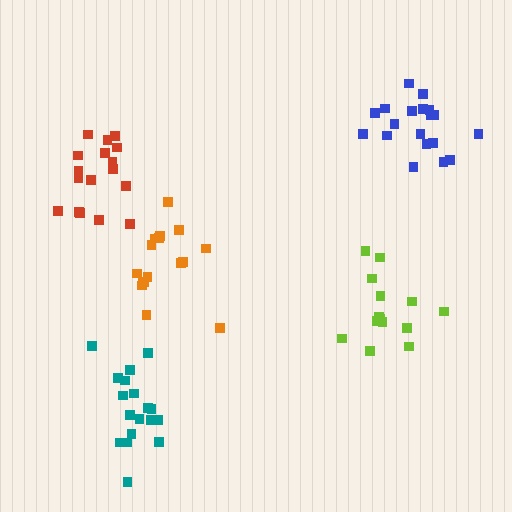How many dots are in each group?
Group 1: 14 dots, Group 2: 18 dots, Group 3: 16 dots, Group 4: 19 dots, Group 5: 18 dots (85 total).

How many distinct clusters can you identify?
There are 5 distinct clusters.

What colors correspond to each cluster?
The clusters are colored: lime, teal, orange, blue, red.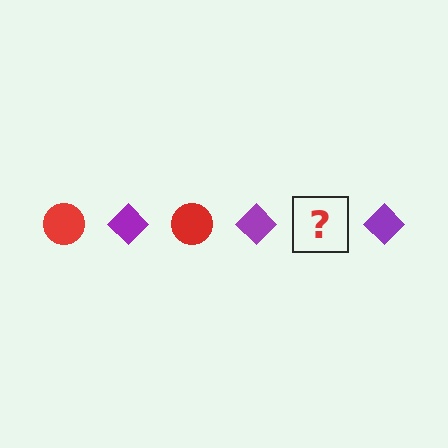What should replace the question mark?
The question mark should be replaced with a red circle.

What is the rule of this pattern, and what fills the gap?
The rule is that the pattern alternates between red circle and purple diamond. The gap should be filled with a red circle.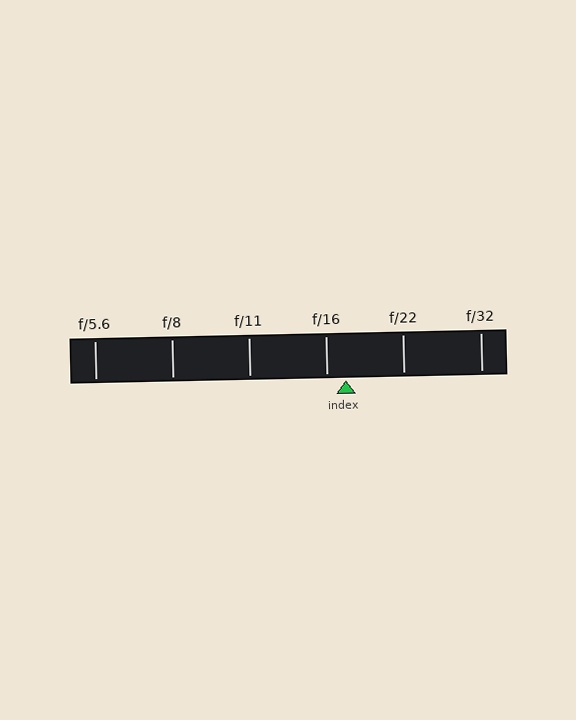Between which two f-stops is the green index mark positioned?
The index mark is between f/16 and f/22.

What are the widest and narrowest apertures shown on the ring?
The widest aperture shown is f/5.6 and the narrowest is f/32.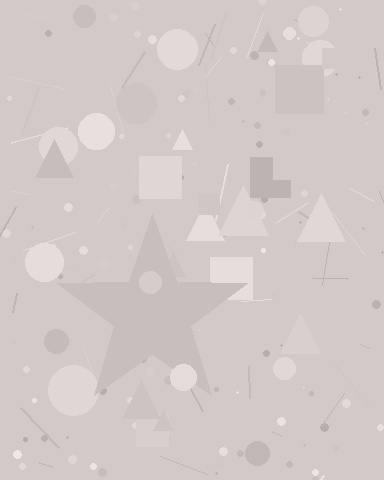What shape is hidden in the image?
A star is hidden in the image.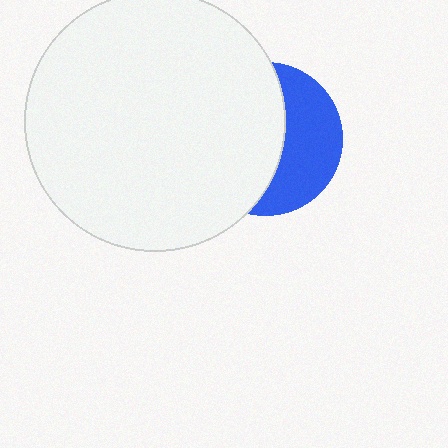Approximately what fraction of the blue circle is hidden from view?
Roughly 59% of the blue circle is hidden behind the white circle.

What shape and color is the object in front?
The object in front is a white circle.